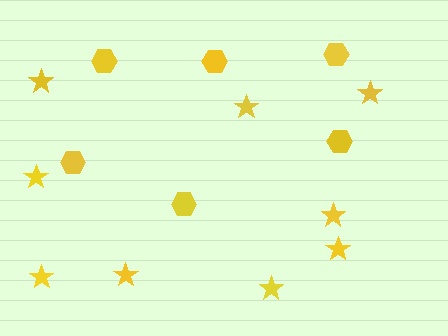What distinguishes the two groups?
There are 2 groups: one group of hexagons (6) and one group of stars (9).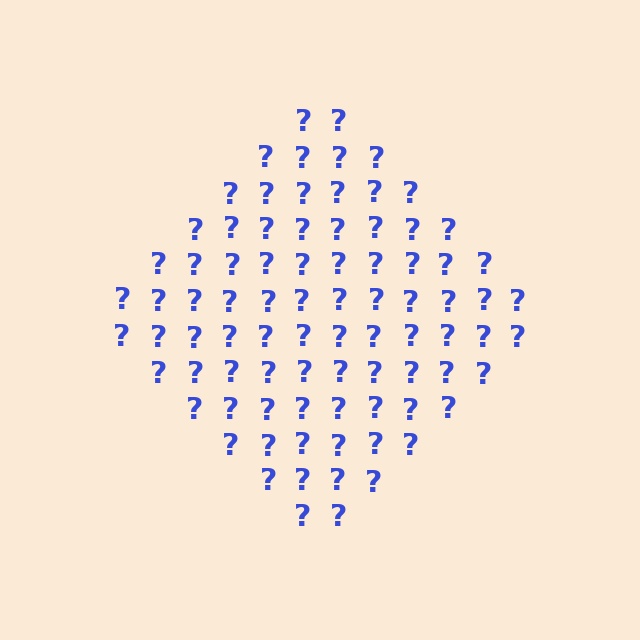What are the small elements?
The small elements are question marks.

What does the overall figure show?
The overall figure shows a diamond.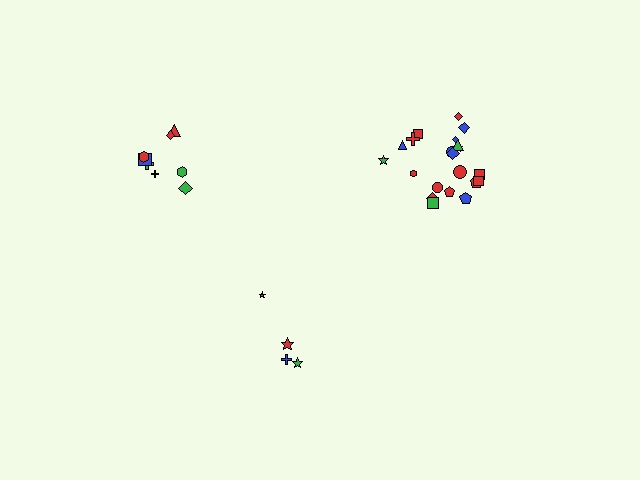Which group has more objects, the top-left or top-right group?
The top-right group.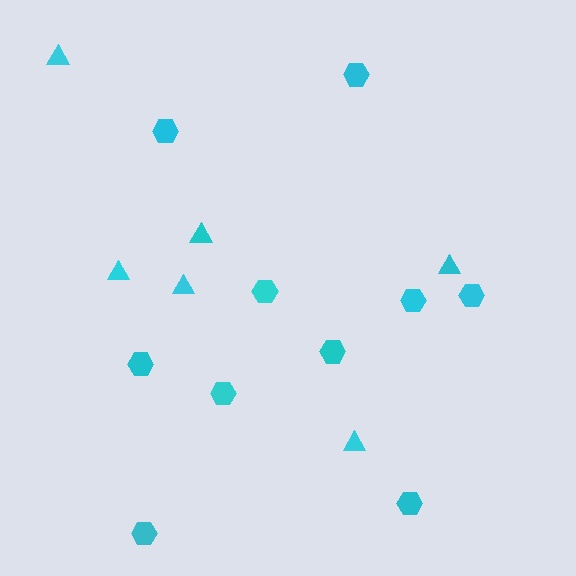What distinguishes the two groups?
There are 2 groups: one group of triangles (6) and one group of hexagons (10).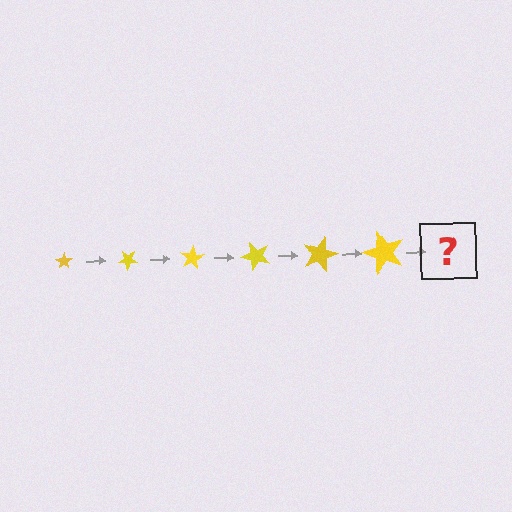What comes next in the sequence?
The next element should be a star, larger than the previous one and rotated 240 degrees from the start.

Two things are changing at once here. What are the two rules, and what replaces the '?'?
The two rules are that the star grows larger each step and it rotates 40 degrees each step. The '?' should be a star, larger than the previous one and rotated 240 degrees from the start.